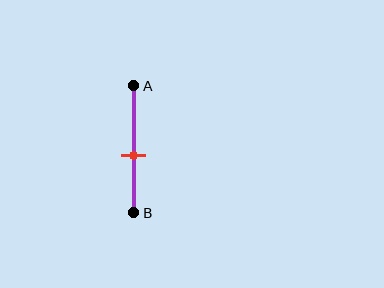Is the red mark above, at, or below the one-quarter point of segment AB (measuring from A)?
The red mark is below the one-quarter point of segment AB.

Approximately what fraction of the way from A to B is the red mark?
The red mark is approximately 55% of the way from A to B.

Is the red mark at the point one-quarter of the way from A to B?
No, the mark is at about 55% from A, not at the 25% one-quarter point.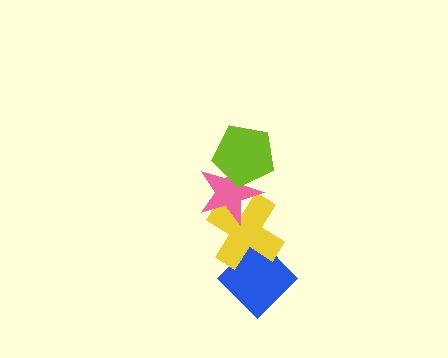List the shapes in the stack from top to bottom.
From top to bottom: the lime pentagon, the pink star, the yellow cross, the blue diamond.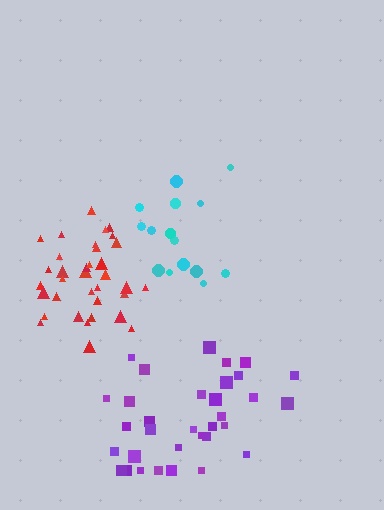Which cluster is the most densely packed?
Red.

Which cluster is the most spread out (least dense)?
Cyan.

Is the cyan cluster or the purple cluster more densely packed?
Purple.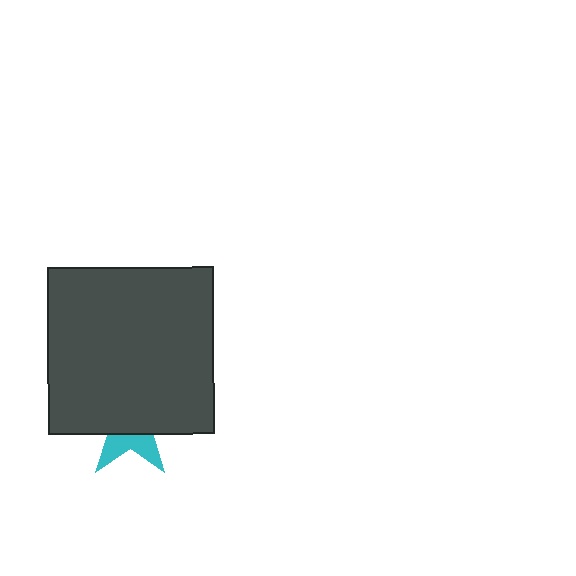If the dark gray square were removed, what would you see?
You would see the complete cyan star.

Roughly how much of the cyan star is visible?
A small part of it is visible (roughly 34%).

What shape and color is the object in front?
The object in front is a dark gray square.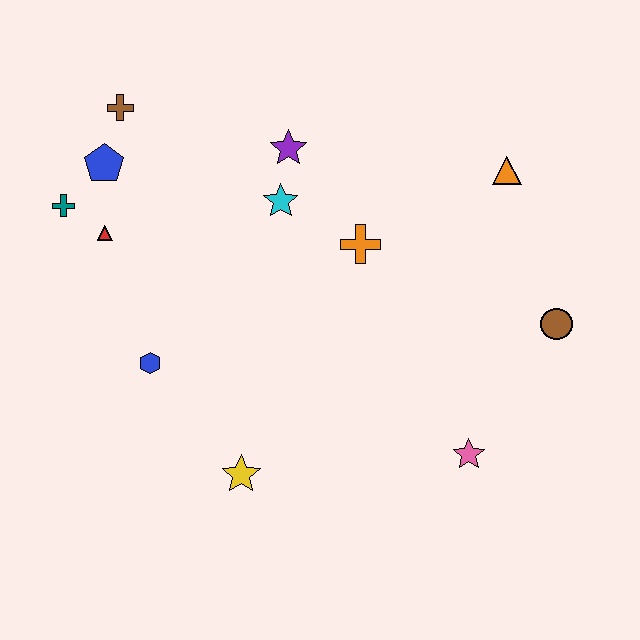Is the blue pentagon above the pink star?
Yes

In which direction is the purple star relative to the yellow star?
The purple star is above the yellow star.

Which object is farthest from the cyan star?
The pink star is farthest from the cyan star.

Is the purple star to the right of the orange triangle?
No